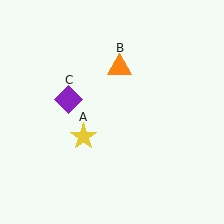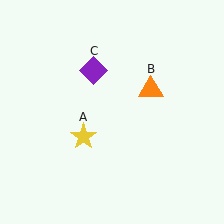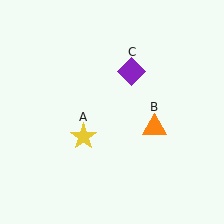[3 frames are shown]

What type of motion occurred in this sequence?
The orange triangle (object B), purple diamond (object C) rotated clockwise around the center of the scene.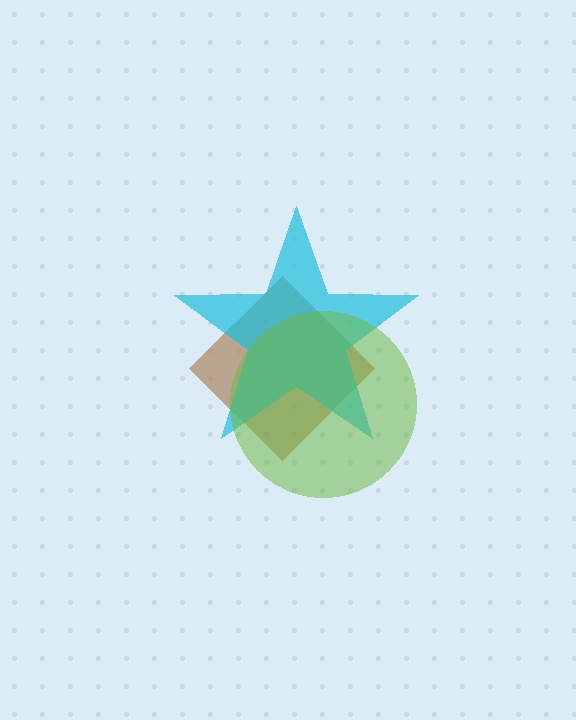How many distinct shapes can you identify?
There are 3 distinct shapes: a brown diamond, a cyan star, a lime circle.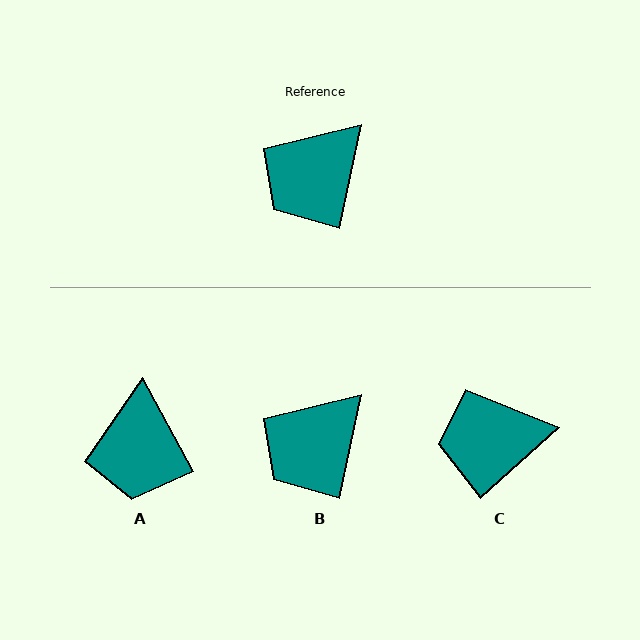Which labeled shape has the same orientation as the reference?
B.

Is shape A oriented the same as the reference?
No, it is off by about 41 degrees.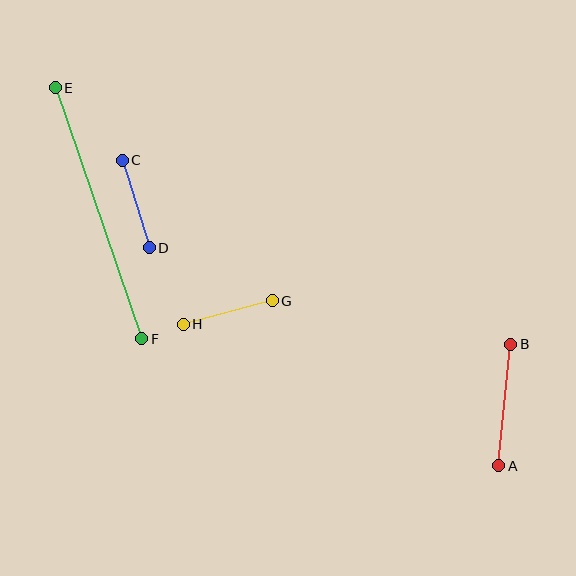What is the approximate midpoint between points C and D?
The midpoint is at approximately (136, 204) pixels.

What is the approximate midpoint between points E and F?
The midpoint is at approximately (98, 213) pixels.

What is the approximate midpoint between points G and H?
The midpoint is at approximately (228, 312) pixels.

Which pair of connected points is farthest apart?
Points E and F are farthest apart.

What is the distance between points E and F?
The distance is approximately 265 pixels.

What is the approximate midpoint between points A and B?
The midpoint is at approximately (505, 405) pixels.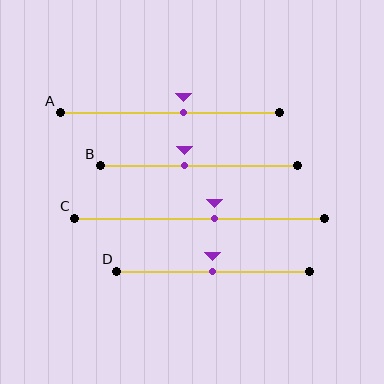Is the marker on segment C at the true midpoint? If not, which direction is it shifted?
No, the marker on segment C is shifted to the right by about 6% of the segment length.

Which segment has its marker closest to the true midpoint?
Segment D has its marker closest to the true midpoint.